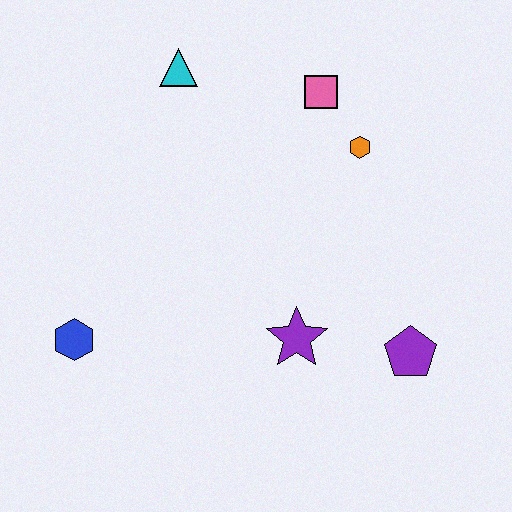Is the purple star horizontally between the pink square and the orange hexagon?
No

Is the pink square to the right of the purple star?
Yes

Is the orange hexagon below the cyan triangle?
Yes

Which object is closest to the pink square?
The orange hexagon is closest to the pink square.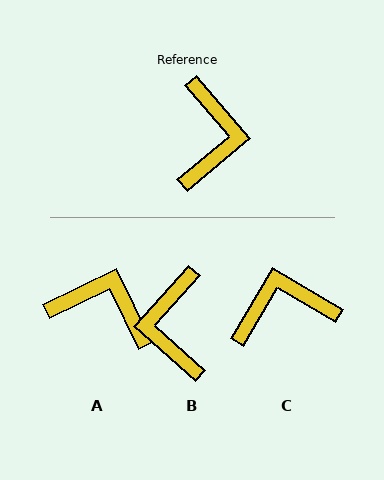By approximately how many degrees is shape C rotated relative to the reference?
Approximately 109 degrees counter-clockwise.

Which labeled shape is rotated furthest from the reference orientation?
B, about 172 degrees away.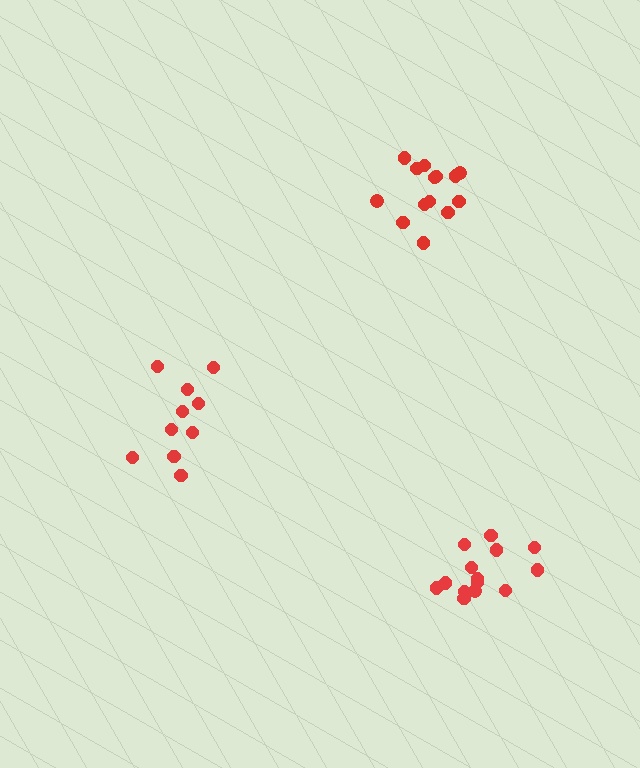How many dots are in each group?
Group 1: 14 dots, Group 2: 10 dots, Group 3: 14 dots (38 total).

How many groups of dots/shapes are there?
There are 3 groups.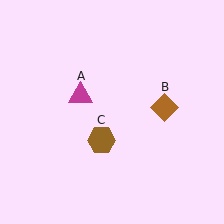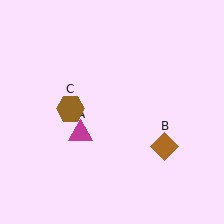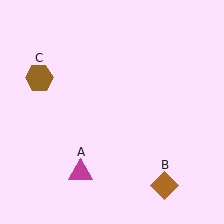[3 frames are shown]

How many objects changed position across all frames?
3 objects changed position: magenta triangle (object A), brown diamond (object B), brown hexagon (object C).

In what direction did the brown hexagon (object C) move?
The brown hexagon (object C) moved up and to the left.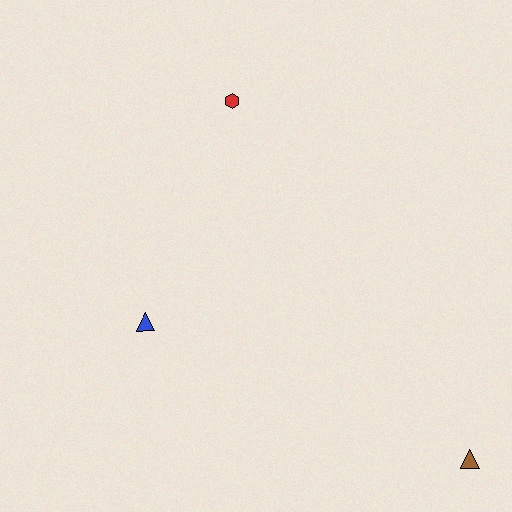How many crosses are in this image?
There are no crosses.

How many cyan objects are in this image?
There are no cyan objects.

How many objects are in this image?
There are 3 objects.